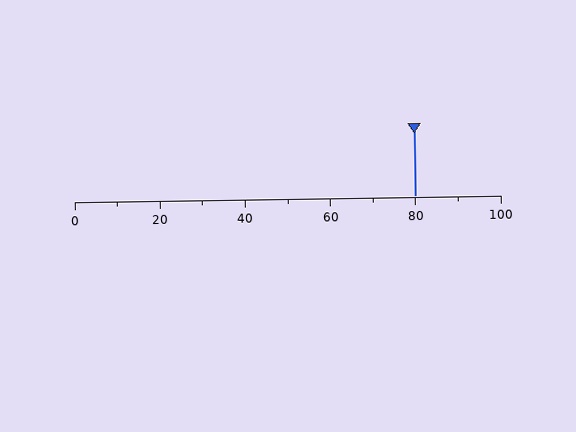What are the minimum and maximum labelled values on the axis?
The axis runs from 0 to 100.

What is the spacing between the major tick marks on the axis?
The major ticks are spaced 20 apart.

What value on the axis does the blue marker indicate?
The marker indicates approximately 80.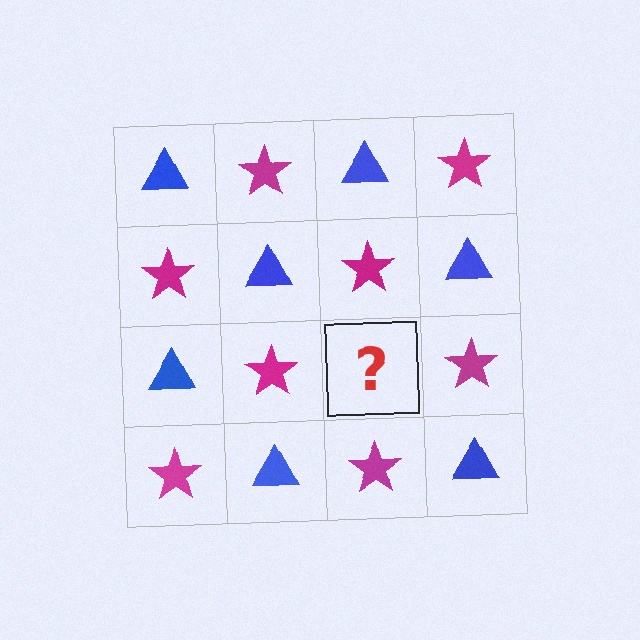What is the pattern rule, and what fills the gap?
The rule is that it alternates blue triangle and magenta star in a checkerboard pattern. The gap should be filled with a blue triangle.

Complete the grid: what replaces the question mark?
The question mark should be replaced with a blue triangle.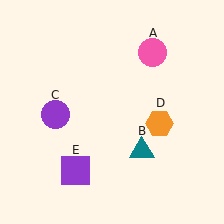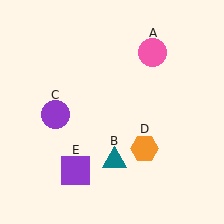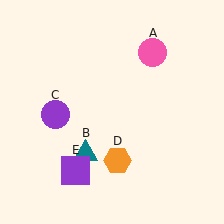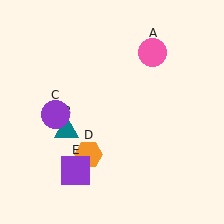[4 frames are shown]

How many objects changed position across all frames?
2 objects changed position: teal triangle (object B), orange hexagon (object D).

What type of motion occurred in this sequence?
The teal triangle (object B), orange hexagon (object D) rotated clockwise around the center of the scene.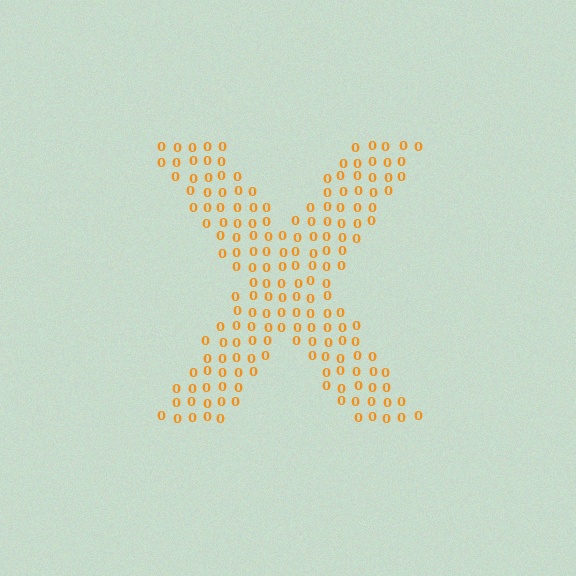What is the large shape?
The large shape is the letter X.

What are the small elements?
The small elements are digit 0's.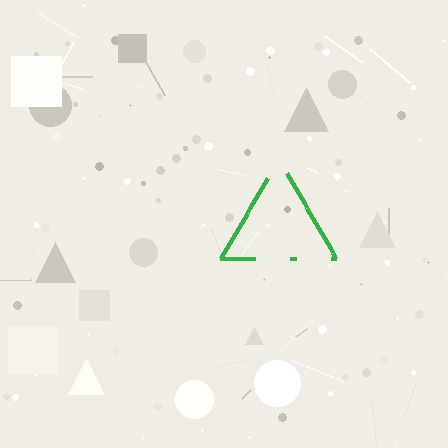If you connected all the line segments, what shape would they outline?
They would outline a triangle.